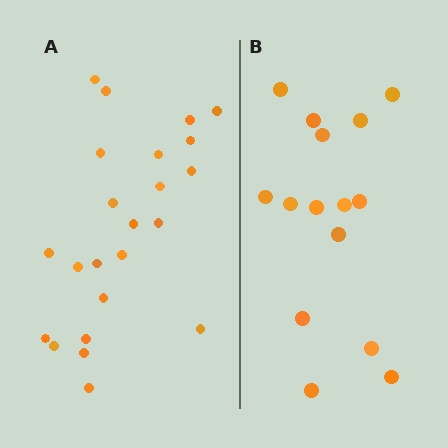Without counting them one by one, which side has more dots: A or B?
Region A (the left region) has more dots.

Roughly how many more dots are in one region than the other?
Region A has roughly 8 or so more dots than region B.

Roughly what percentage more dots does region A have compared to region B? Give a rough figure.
About 55% more.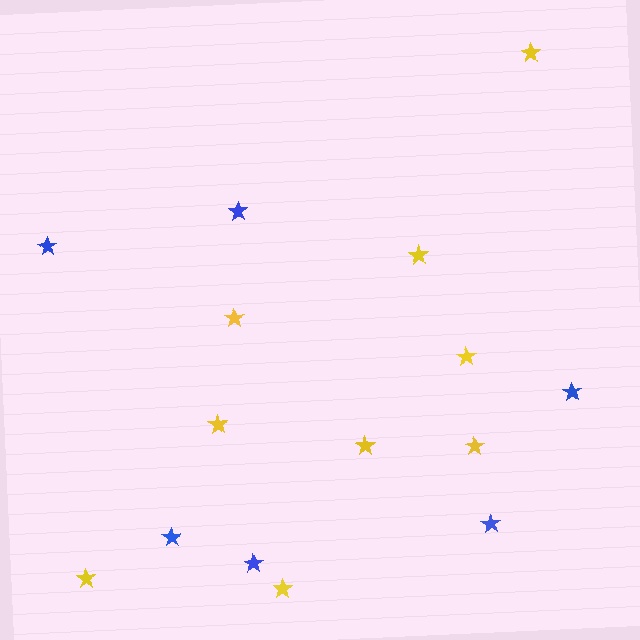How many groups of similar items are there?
There are 2 groups: one group of yellow stars (9) and one group of blue stars (6).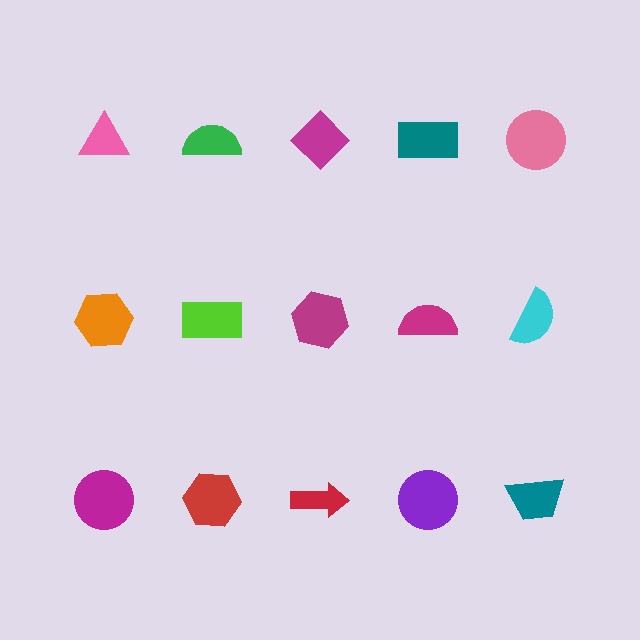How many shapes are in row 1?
5 shapes.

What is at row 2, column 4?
A magenta semicircle.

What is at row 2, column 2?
A lime rectangle.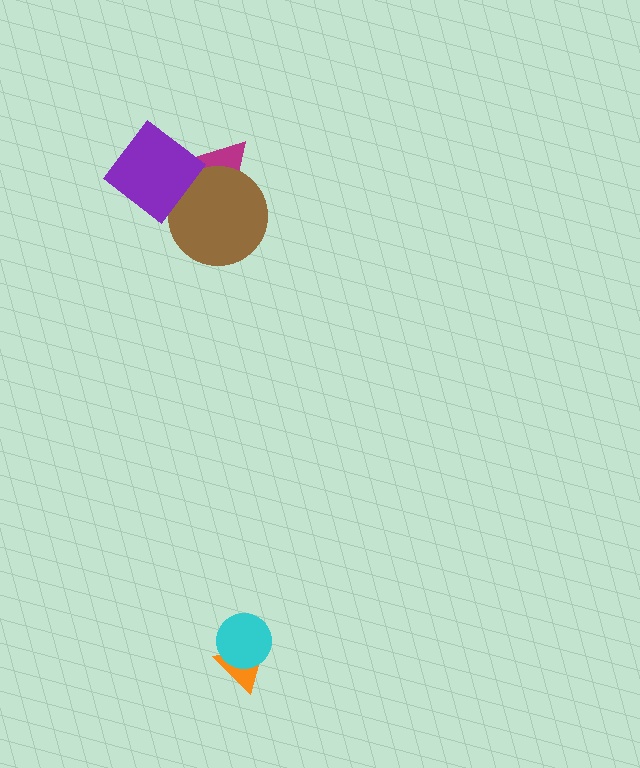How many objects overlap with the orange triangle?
1 object overlaps with the orange triangle.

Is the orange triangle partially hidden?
Yes, it is partially covered by another shape.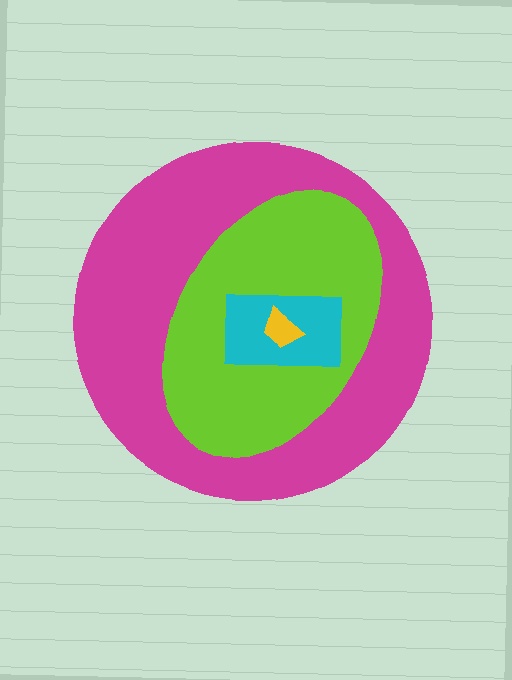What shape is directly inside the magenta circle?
The lime ellipse.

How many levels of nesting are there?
4.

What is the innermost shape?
The yellow trapezoid.